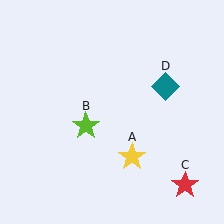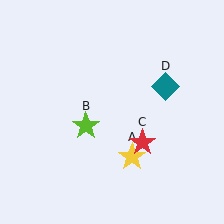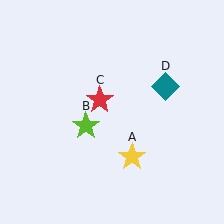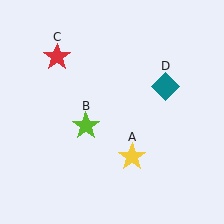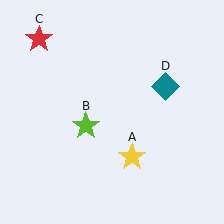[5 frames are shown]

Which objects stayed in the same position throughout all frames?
Yellow star (object A) and lime star (object B) and teal diamond (object D) remained stationary.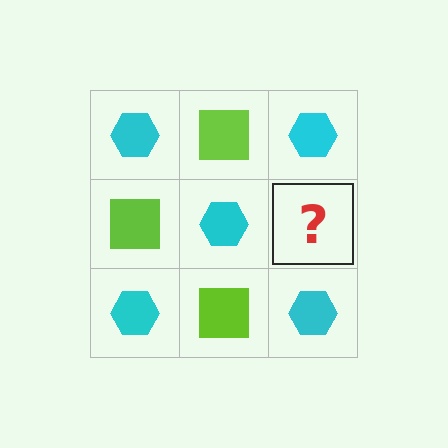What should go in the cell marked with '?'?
The missing cell should contain a lime square.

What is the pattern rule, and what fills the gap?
The rule is that it alternates cyan hexagon and lime square in a checkerboard pattern. The gap should be filled with a lime square.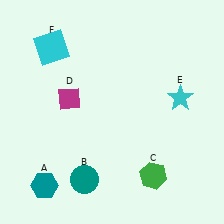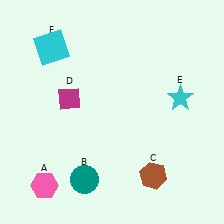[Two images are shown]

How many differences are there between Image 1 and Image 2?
There are 2 differences between the two images.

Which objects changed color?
A changed from teal to pink. C changed from green to brown.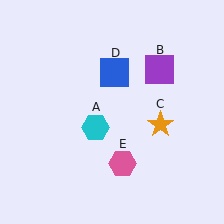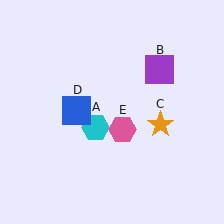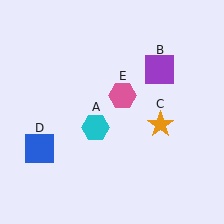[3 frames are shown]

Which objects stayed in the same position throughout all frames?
Cyan hexagon (object A) and purple square (object B) and orange star (object C) remained stationary.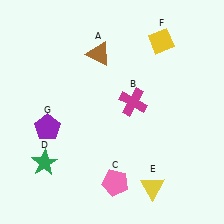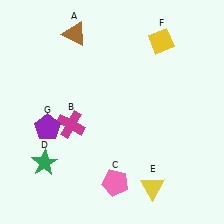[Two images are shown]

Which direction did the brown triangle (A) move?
The brown triangle (A) moved left.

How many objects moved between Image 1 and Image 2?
2 objects moved between the two images.